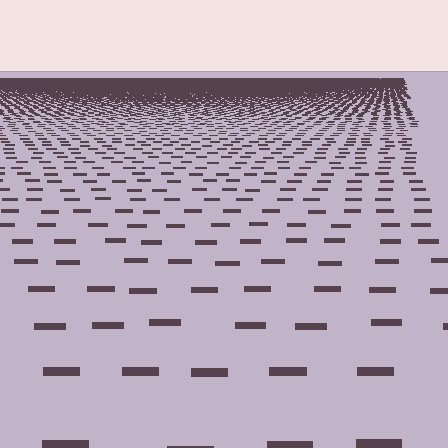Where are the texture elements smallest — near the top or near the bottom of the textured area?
Near the top.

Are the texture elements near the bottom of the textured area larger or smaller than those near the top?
Larger. Near the bottom, elements are closer to the viewer and appear at a bigger on-screen size.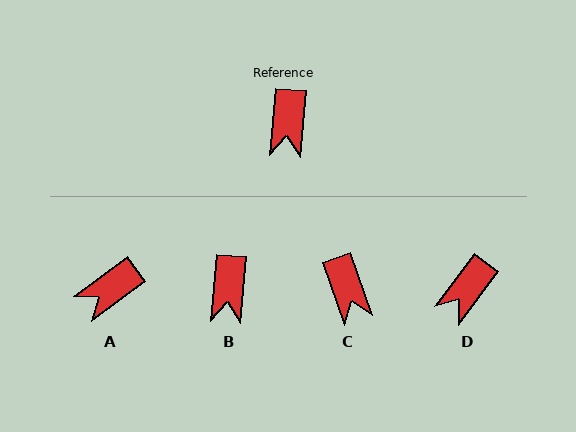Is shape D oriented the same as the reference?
No, it is off by about 32 degrees.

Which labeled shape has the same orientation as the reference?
B.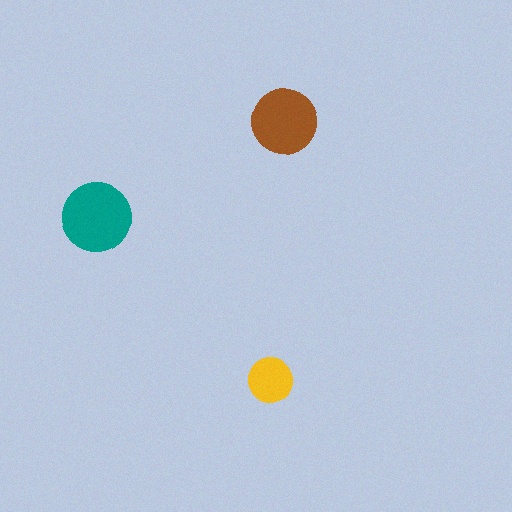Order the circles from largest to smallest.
the teal one, the brown one, the yellow one.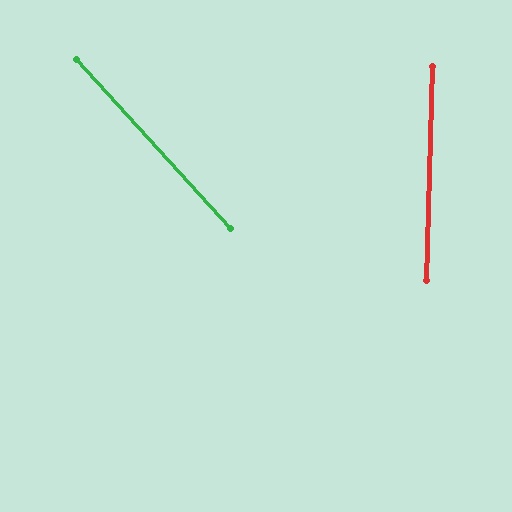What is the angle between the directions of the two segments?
Approximately 44 degrees.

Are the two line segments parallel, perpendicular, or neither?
Neither parallel nor perpendicular — they differ by about 44°.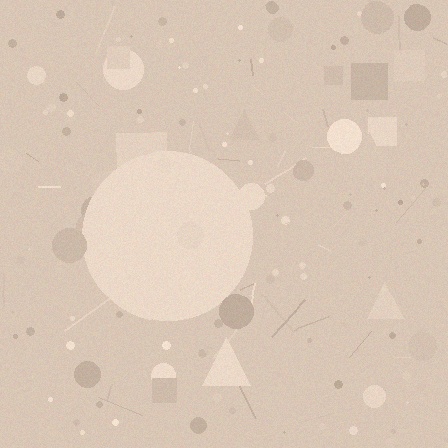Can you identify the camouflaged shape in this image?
The camouflaged shape is a circle.